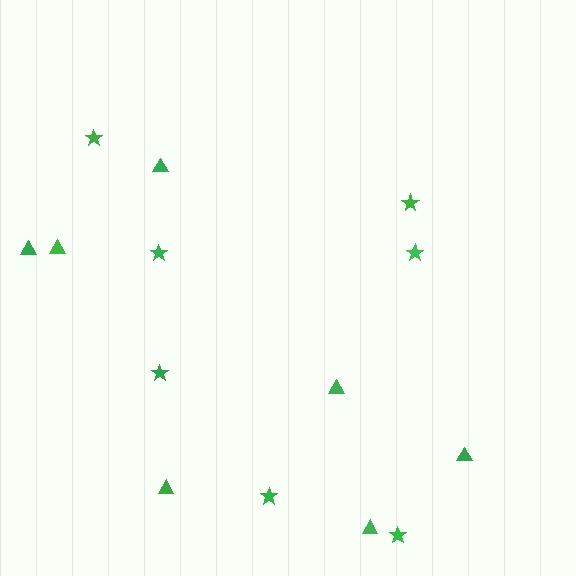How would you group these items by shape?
There are 2 groups: one group of stars (7) and one group of triangles (7).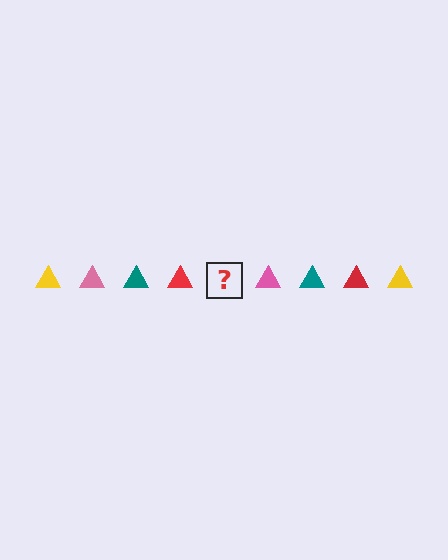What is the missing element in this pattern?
The missing element is a yellow triangle.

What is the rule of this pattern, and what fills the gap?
The rule is that the pattern cycles through yellow, pink, teal, red triangles. The gap should be filled with a yellow triangle.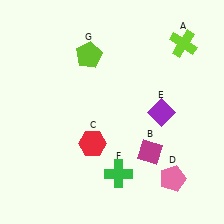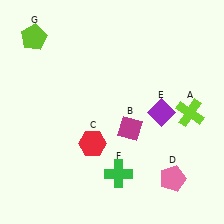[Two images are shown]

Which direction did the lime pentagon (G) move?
The lime pentagon (G) moved left.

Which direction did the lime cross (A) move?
The lime cross (A) moved down.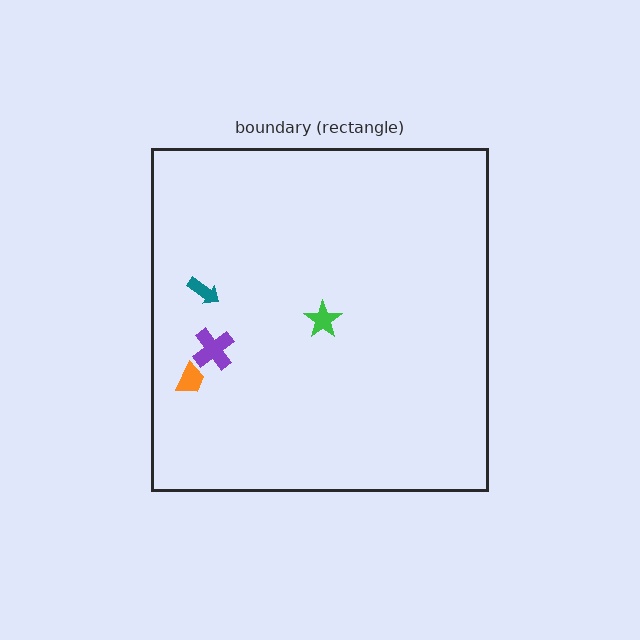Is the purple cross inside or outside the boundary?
Inside.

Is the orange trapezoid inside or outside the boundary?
Inside.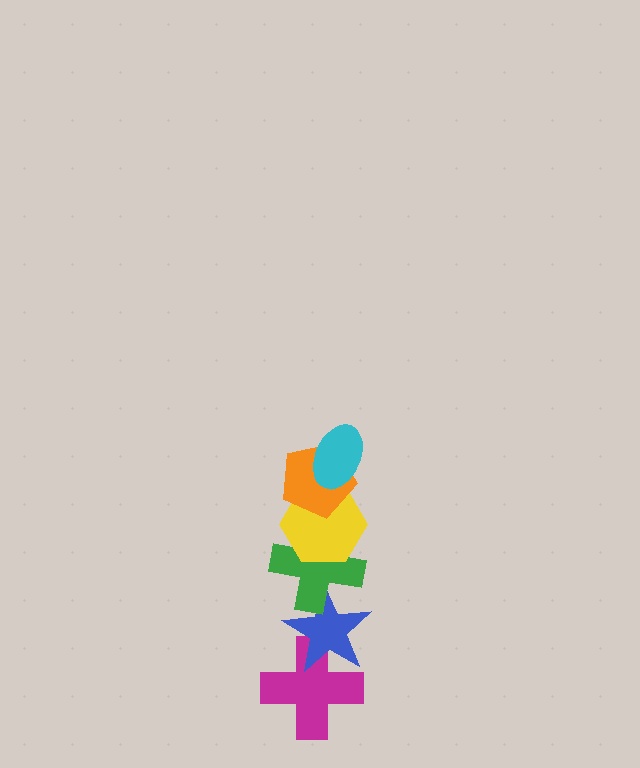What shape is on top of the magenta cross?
The blue star is on top of the magenta cross.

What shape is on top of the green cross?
The yellow hexagon is on top of the green cross.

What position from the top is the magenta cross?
The magenta cross is 6th from the top.